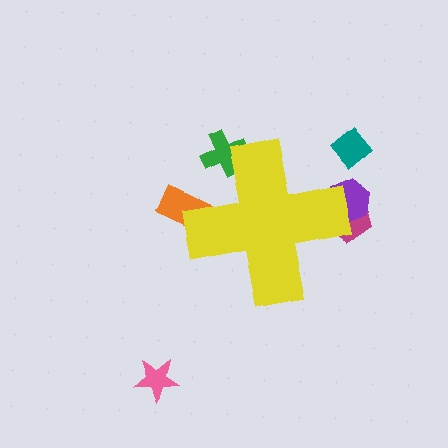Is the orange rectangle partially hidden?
Yes, the orange rectangle is partially hidden behind the yellow cross.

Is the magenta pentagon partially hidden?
Yes, the magenta pentagon is partially hidden behind the yellow cross.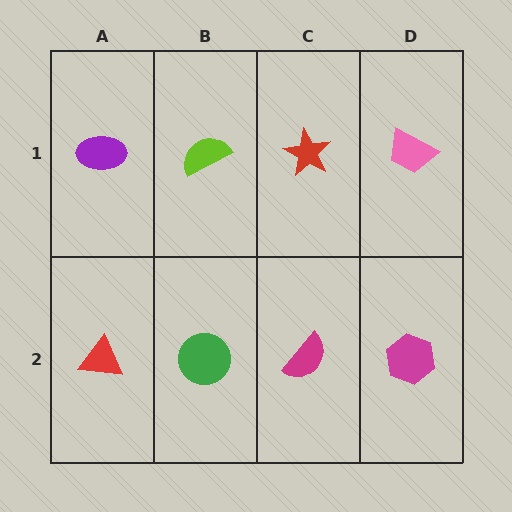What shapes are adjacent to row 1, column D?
A magenta hexagon (row 2, column D), a red star (row 1, column C).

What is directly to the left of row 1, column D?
A red star.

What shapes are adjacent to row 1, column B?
A green circle (row 2, column B), a purple ellipse (row 1, column A), a red star (row 1, column C).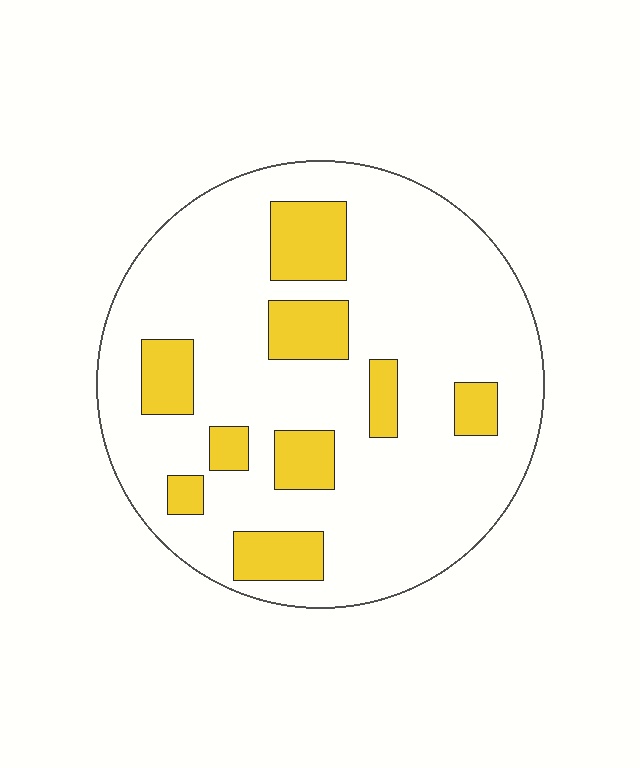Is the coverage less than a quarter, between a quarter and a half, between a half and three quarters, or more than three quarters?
Less than a quarter.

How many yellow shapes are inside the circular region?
9.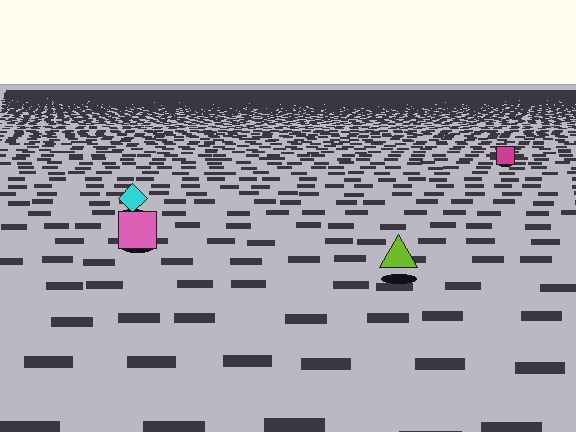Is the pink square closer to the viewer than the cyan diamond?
Yes. The pink square is closer — you can tell from the texture gradient: the ground texture is coarser near it.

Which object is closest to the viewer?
The lime triangle is closest. The texture marks near it are larger and more spread out.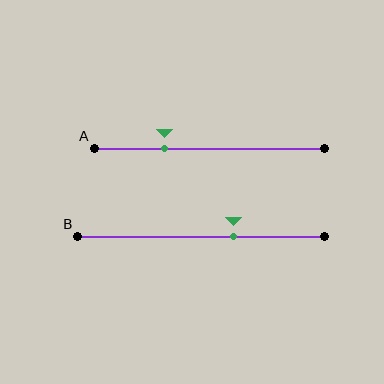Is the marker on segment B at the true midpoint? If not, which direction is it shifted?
No, the marker on segment B is shifted to the right by about 13% of the segment length.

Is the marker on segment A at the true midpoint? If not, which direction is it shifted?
No, the marker on segment A is shifted to the left by about 19% of the segment length.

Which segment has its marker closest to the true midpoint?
Segment B has its marker closest to the true midpoint.